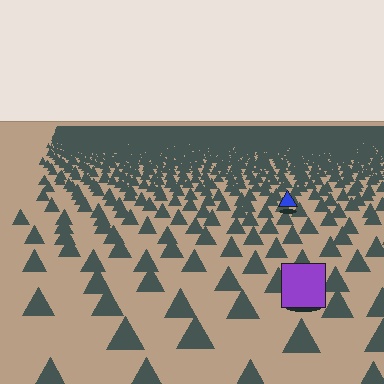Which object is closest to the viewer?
The purple square is closest. The texture marks near it are larger and more spread out.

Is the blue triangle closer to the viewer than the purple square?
No. The purple square is closer — you can tell from the texture gradient: the ground texture is coarser near it.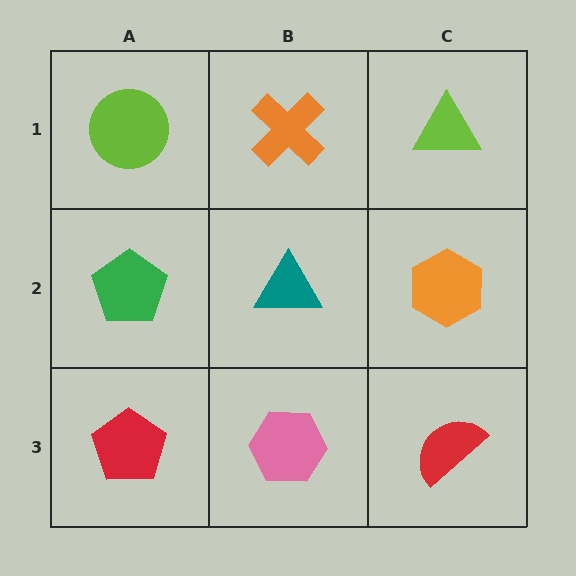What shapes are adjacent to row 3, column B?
A teal triangle (row 2, column B), a red pentagon (row 3, column A), a red semicircle (row 3, column C).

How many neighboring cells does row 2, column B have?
4.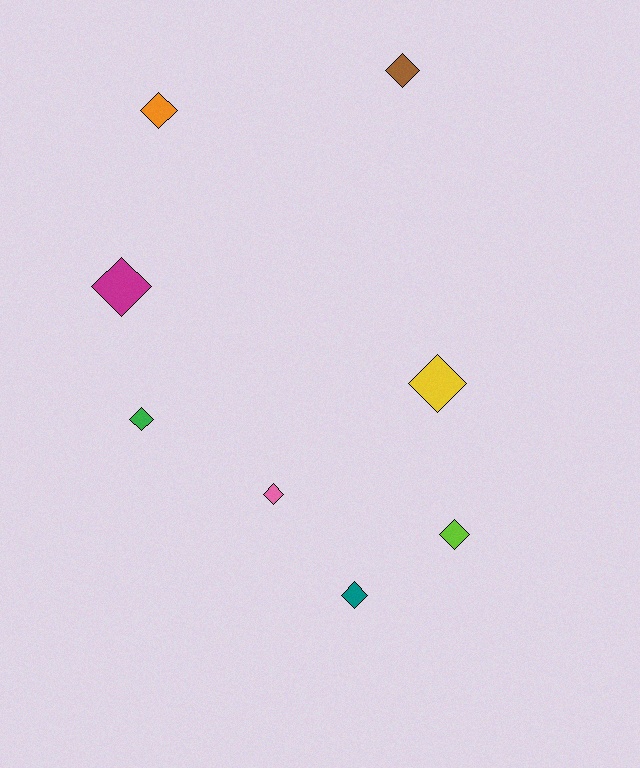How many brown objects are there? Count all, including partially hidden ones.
There is 1 brown object.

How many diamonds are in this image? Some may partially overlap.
There are 8 diamonds.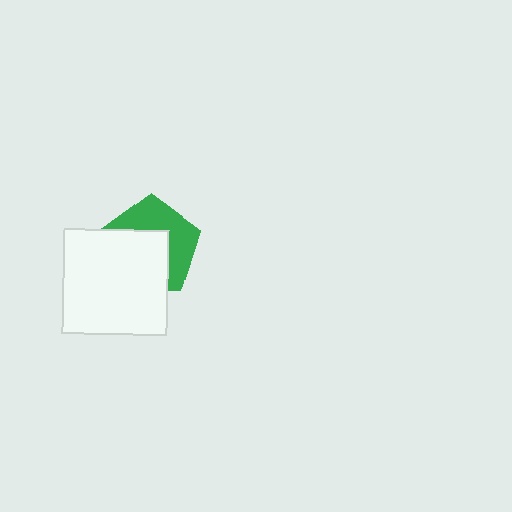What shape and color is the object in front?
The object in front is a white square.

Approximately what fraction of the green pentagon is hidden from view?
Roughly 54% of the green pentagon is hidden behind the white square.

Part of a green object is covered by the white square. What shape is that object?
It is a pentagon.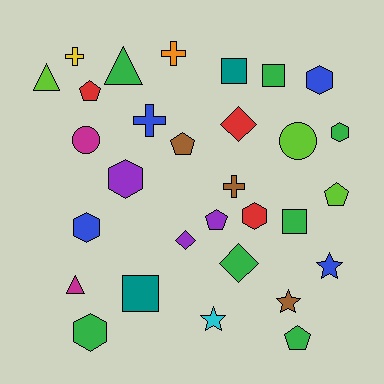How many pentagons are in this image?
There are 5 pentagons.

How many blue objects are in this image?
There are 4 blue objects.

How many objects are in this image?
There are 30 objects.